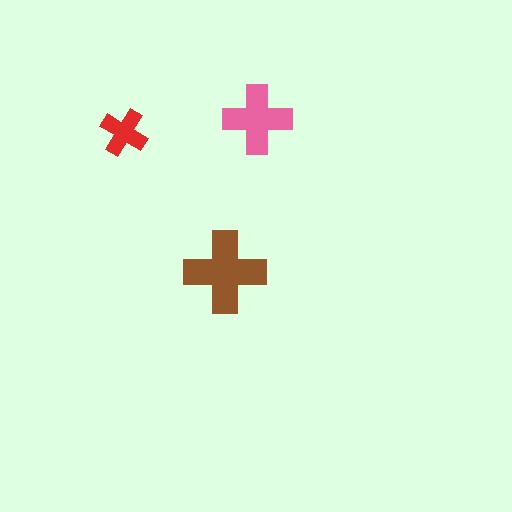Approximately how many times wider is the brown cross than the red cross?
About 2 times wider.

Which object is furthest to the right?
The pink cross is rightmost.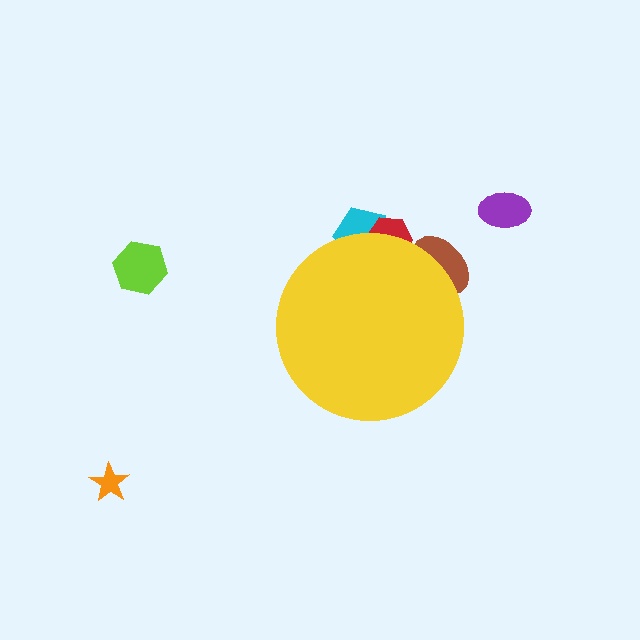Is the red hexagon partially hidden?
Yes, the red hexagon is partially hidden behind the yellow circle.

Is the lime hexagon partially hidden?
No, the lime hexagon is fully visible.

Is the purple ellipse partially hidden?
No, the purple ellipse is fully visible.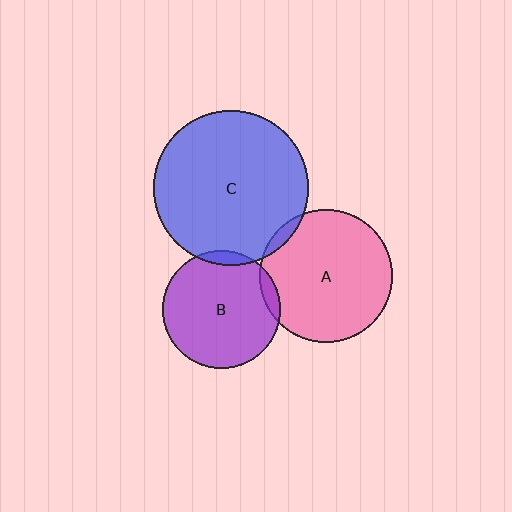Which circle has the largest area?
Circle C (blue).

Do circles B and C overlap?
Yes.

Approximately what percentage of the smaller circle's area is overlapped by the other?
Approximately 5%.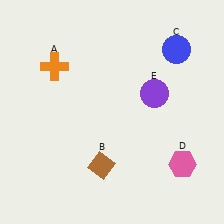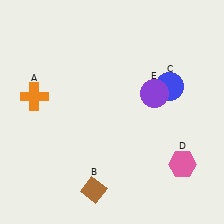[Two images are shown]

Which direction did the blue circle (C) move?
The blue circle (C) moved down.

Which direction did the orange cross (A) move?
The orange cross (A) moved down.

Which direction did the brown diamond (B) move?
The brown diamond (B) moved down.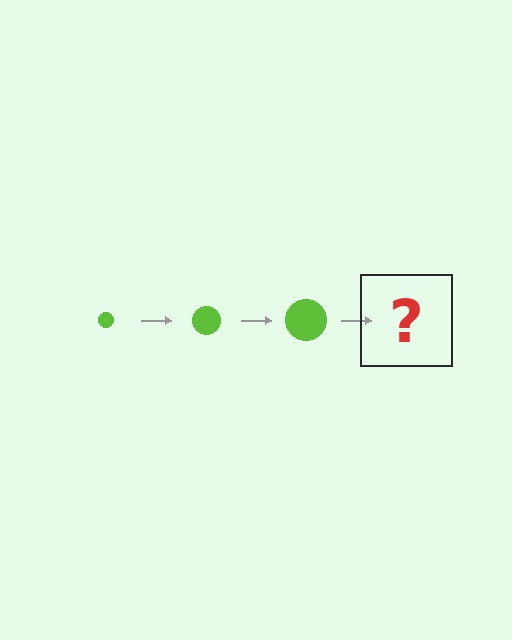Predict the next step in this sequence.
The next step is a lime circle, larger than the previous one.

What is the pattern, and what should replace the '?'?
The pattern is that the circle gets progressively larger each step. The '?' should be a lime circle, larger than the previous one.